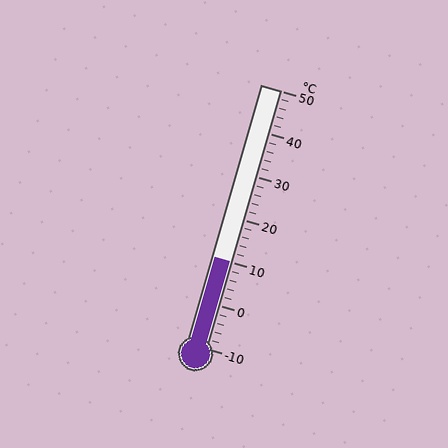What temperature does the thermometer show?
The thermometer shows approximately 10°C.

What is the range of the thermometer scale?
The thermometer scale ranges from -10°C to 50°C.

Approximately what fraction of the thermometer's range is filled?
The thermometer is filled to approximately 35% of its range.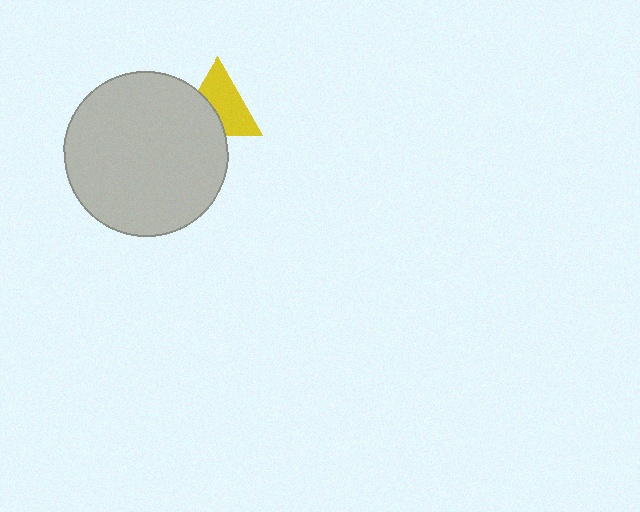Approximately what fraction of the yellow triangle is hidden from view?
Roughly 39% of the yellow triangle is hidden behind the light gray circle.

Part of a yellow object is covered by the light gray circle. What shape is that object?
It is a triangle.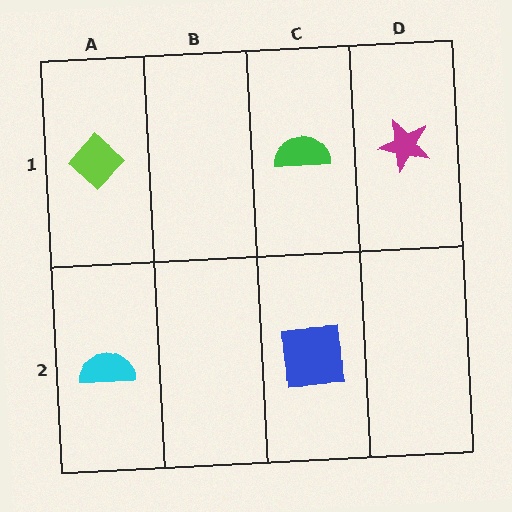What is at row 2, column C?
A blue square.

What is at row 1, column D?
A magenta star.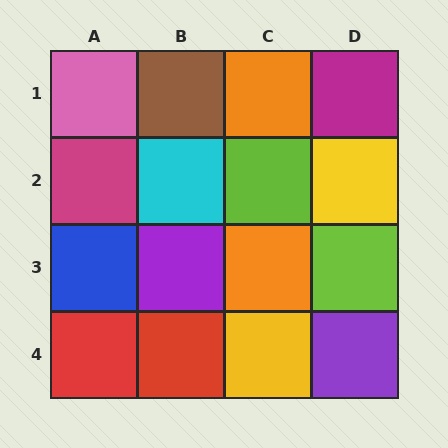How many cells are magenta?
2 cells are magenta.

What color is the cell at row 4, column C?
Yellow.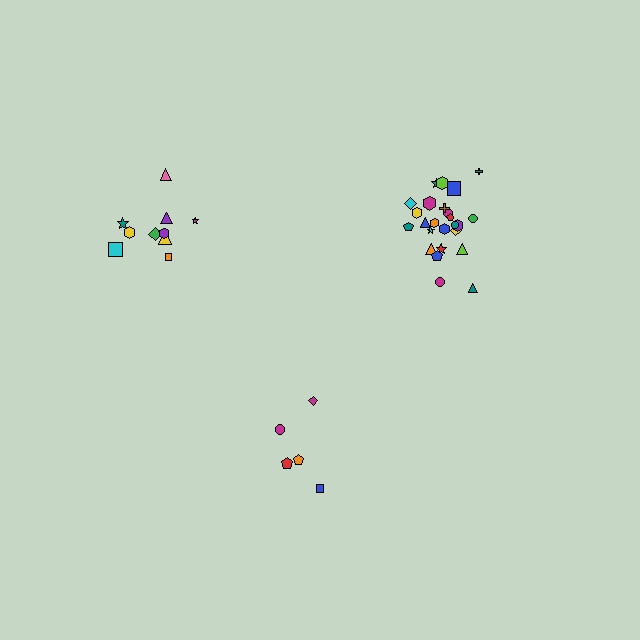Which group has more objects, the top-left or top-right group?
The top-right group.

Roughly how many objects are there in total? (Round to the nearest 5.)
Roughly 40 objects in total.